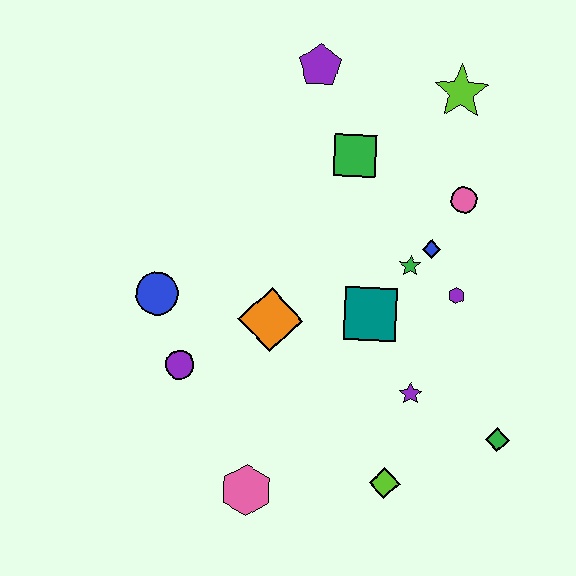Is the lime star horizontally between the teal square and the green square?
No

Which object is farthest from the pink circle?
The pink hexagon is farthest from the pink circle.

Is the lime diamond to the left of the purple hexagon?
Yes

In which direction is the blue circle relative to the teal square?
The blue circle is to the left of the teal square.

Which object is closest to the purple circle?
The blue circle is closest to the purple circle.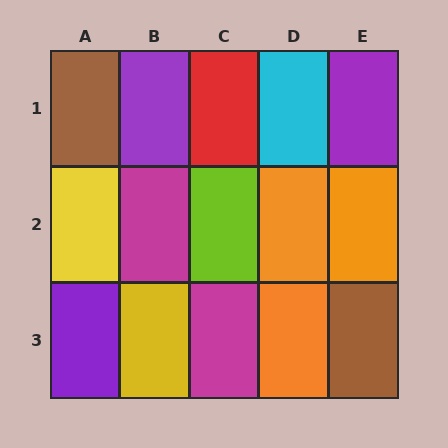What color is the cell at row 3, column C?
Magenta.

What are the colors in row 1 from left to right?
Brown, purple, red, cyan, purple.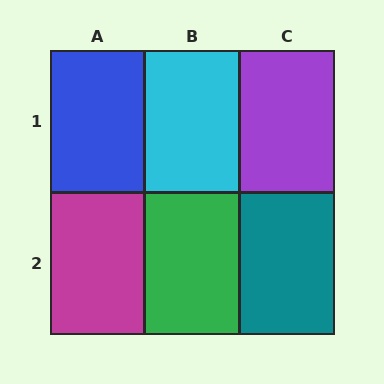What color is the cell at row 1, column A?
Blue.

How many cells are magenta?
1 cell is magenta.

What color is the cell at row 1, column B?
Cyan.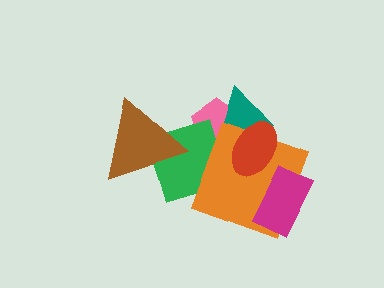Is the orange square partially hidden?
Yes, it is partially covered by another shape.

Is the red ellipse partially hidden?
No, no other shape covers it.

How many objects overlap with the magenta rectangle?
1 object overlaps with the magenta rectangle.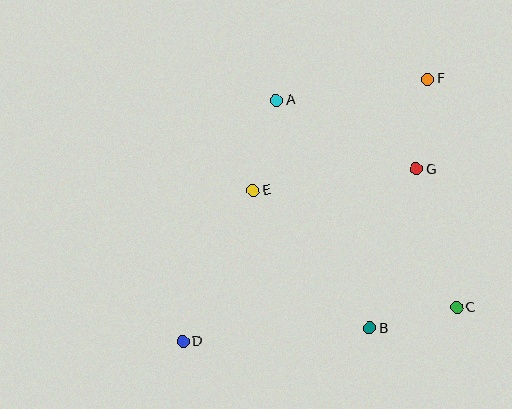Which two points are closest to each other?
Points B and C are closest to each other.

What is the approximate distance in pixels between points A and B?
The distance between A and B is approximately 246 pixels.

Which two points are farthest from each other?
Points D and F are farthest from each other.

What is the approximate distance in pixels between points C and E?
The distance between C and E is approximately 235 pixels.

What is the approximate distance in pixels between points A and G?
The distance between A and G is approximately 156 pixels.